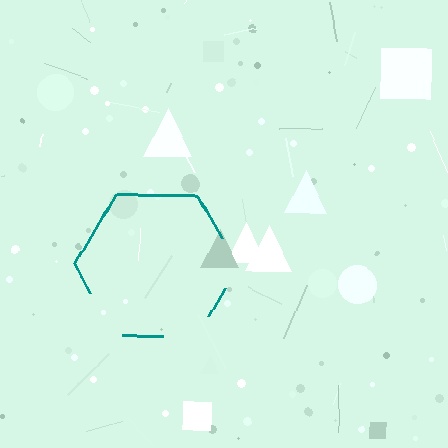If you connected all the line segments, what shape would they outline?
They would outline a hexagon.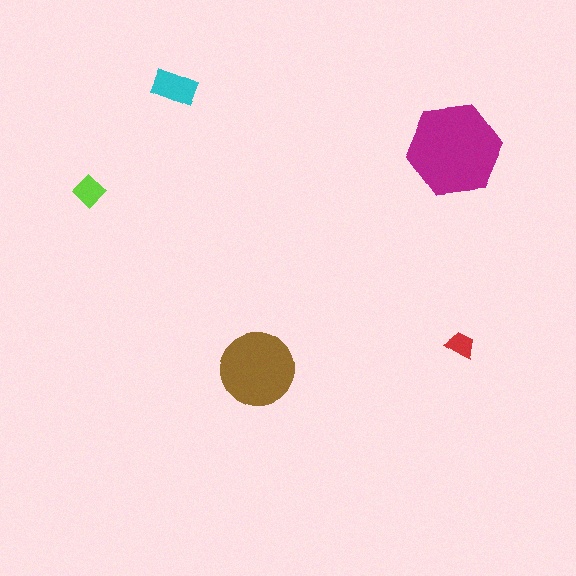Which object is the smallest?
The red trapezoid.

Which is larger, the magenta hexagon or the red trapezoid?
The magenta hexagon.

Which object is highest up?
The cyan rectangle is topmost.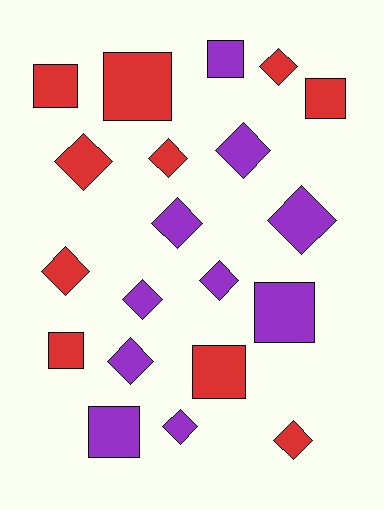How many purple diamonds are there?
There are 7 purple diamonds.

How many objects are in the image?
There are 20 objects.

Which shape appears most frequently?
Diamond, with 12 objects.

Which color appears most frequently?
Purple, with 10 objects.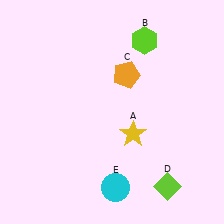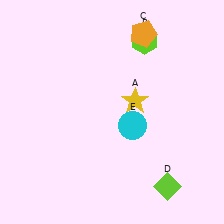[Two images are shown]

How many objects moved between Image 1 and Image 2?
3 objects moved between the two images.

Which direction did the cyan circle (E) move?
The cyan circle (E) moved up.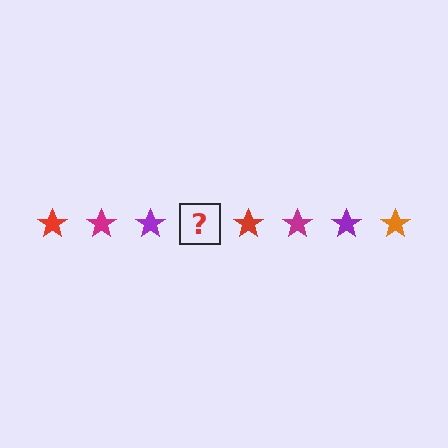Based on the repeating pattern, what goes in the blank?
The blank should be an orange star.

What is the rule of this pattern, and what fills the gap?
The rule is that the pattern cycles through red, magenta, purple, orange stars. The gap should be filled with an orange star.